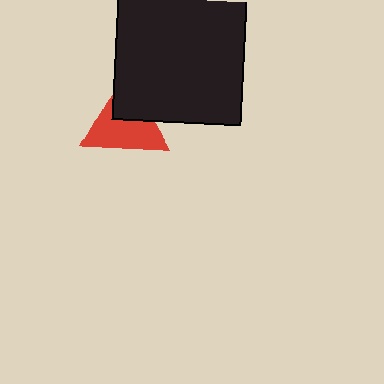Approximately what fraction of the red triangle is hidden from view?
Roughly 37% of the red triangle is hidden behind the black square.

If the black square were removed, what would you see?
You would see the complete red triangle.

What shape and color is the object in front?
The object in front is a black square.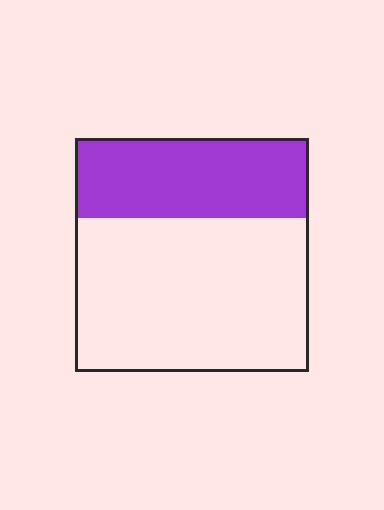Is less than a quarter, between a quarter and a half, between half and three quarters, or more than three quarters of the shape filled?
Between a quarter and a half.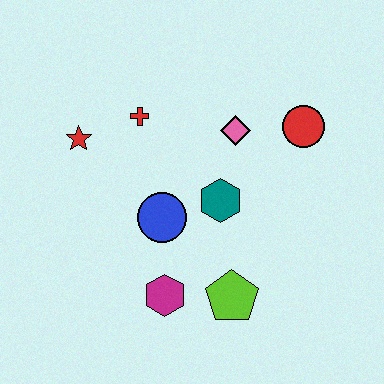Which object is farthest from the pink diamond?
The magenta hexagon is farthest from the pink diamond.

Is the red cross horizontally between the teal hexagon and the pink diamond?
No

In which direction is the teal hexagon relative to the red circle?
The teal hexagon is to the left of the red circle.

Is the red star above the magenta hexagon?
Yes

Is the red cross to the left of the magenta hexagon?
Yes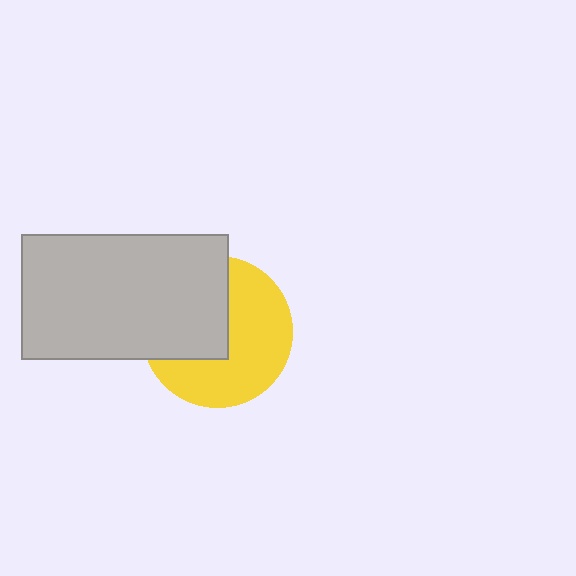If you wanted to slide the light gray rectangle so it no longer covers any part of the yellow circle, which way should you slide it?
Slide it left — that is the most direct way to separate the two shapes.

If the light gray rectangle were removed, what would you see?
You would see the complete yellow circle.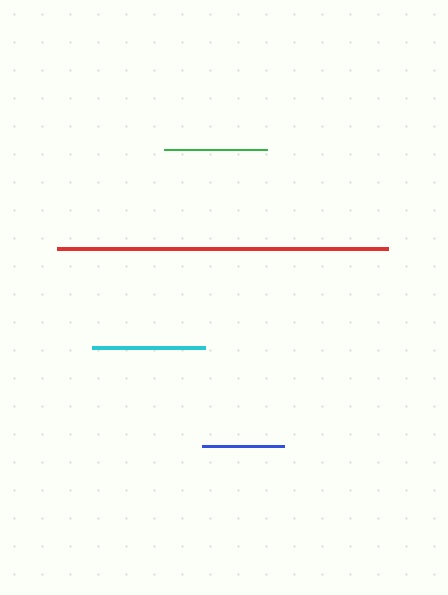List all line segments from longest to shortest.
From longest to shortest: red, cyan, green, blue.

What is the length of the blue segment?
The blue segment is approximately 83 pixels long.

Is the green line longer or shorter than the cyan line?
The cyan line is longer than the green line.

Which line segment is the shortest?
The blue line is the shortest at approximately 83 pixels.